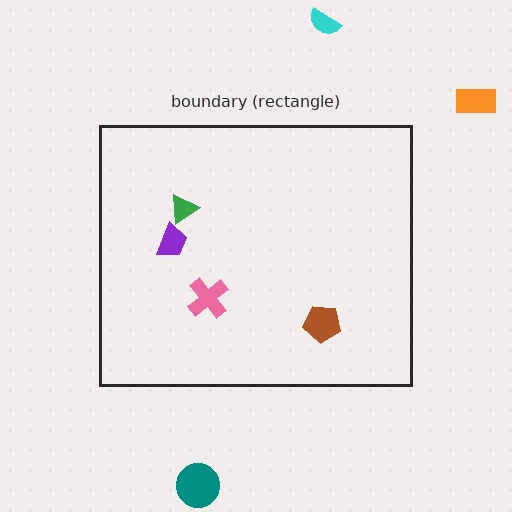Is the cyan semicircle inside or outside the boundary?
Outside.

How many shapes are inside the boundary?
4 inside, 3 outside.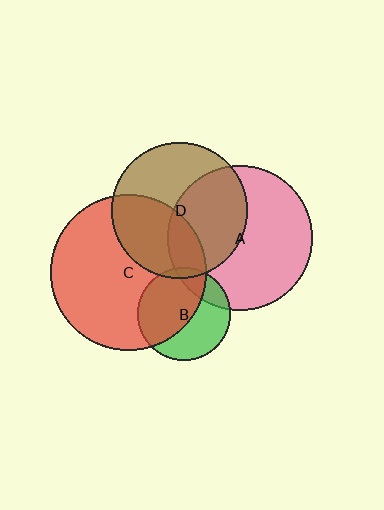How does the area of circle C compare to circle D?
Approximately 1.3 times.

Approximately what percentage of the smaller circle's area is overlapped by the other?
Approximately 55%.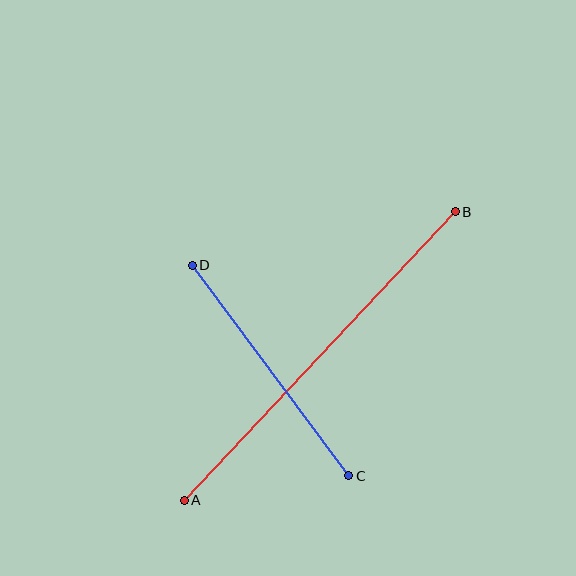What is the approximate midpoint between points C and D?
The midpoint is at approximately (271, 370) pixels.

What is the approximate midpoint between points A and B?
The midpoint is at approximately (320, 356) pixels.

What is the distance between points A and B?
The distance is approximately 396 pixels.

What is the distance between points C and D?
The distance is approximately 262 pixels.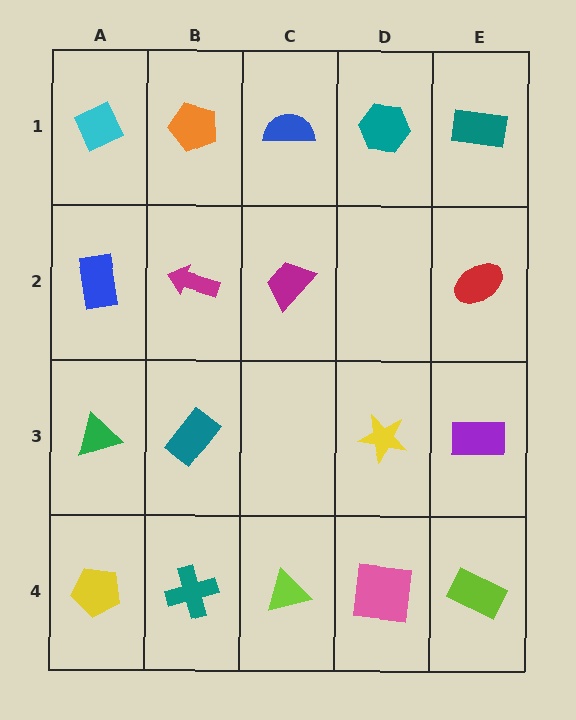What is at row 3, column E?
A purple rectangle.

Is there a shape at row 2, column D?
No, that cell is empty.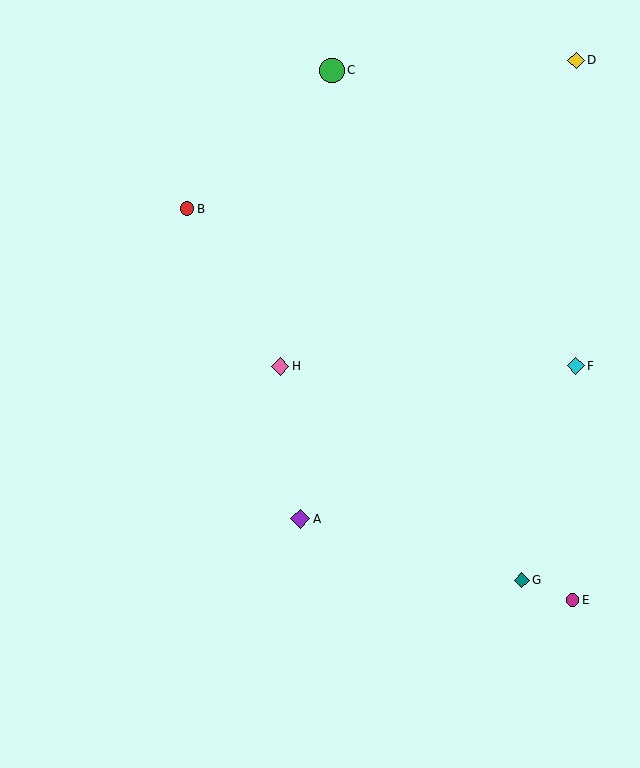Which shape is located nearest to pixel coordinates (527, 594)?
The teal diamond (labeled G) at (522, 580) is nearest to that location.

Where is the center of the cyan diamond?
The center of the cyan diamond is at (576, 366).